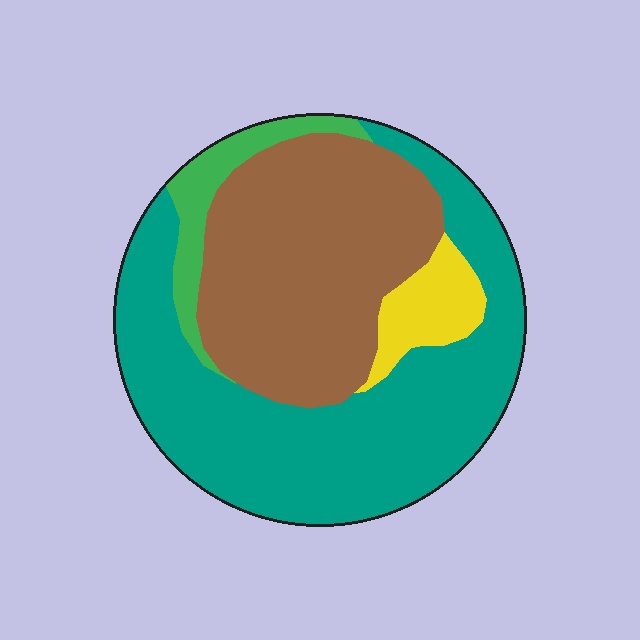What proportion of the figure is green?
Green takes up about one tenth (1/10) of the figure.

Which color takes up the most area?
Teal, at roughly 50%.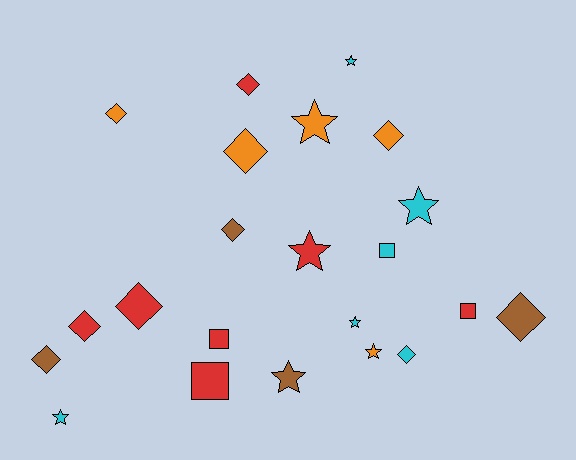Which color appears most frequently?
Red, with 7 objects.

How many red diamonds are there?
There are 3 red diamonds.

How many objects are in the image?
There are 22 objects.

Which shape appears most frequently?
Diamond, with 10 objects.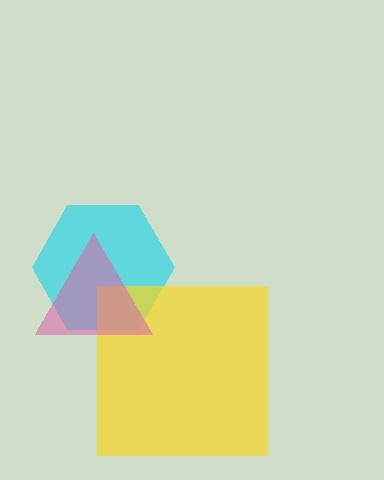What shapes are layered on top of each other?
The layered shapes are: a cyan hexagon, a yellow square, a pink triangle.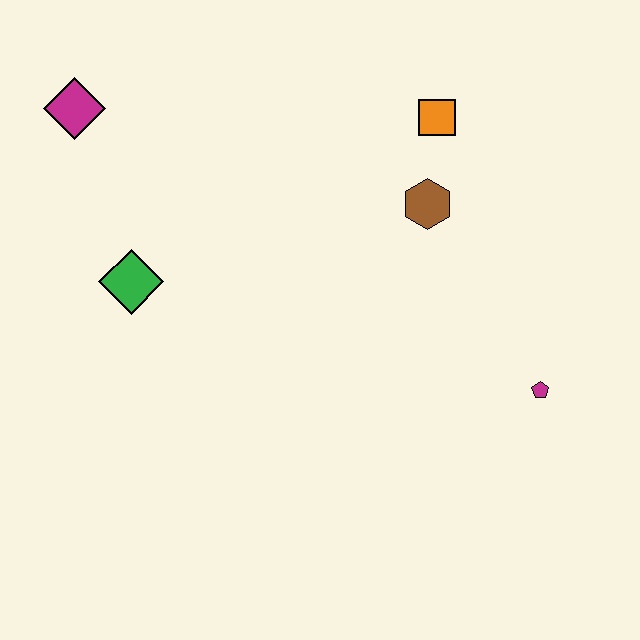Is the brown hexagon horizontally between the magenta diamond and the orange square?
Yes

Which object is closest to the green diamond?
The magenta diamond is closest to the green diamond.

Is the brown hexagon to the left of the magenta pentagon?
Yes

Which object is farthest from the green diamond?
The magenta pentagon is farthest from the green diamond.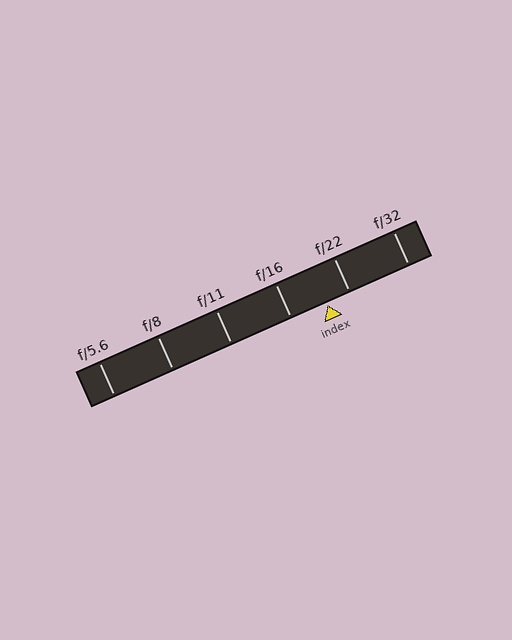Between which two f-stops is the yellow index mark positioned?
The index mark is between f/16 and f/22.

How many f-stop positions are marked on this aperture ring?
There are 6 f-stop positions marked.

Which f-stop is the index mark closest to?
The index mark is closest to f/22.